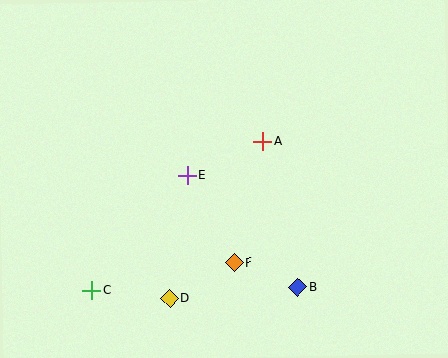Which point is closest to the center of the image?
Point E at (187, 176) is closest to the center.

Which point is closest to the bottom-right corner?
Point B is closest to the bottom-right corner.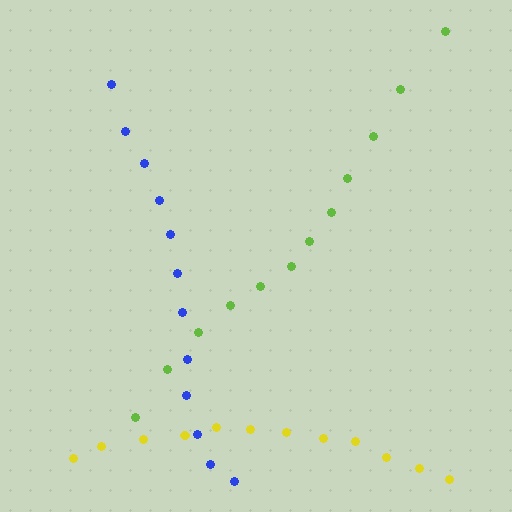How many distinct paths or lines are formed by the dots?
There are 3 distinct paths.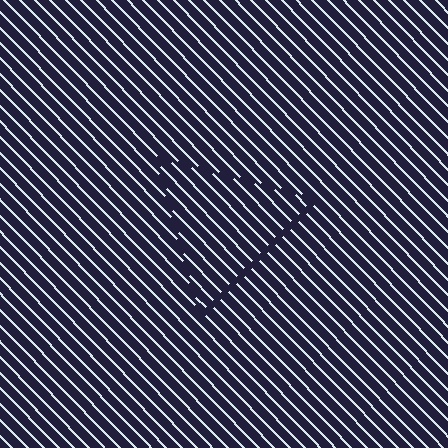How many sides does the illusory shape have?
3 sides — the line-ends trace a triangle.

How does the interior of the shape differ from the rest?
The interior of the shape contains the same grating, shifted by half a period — the contour is defined by the phase discontinuity where line-ends from the inner and outer gratings abut.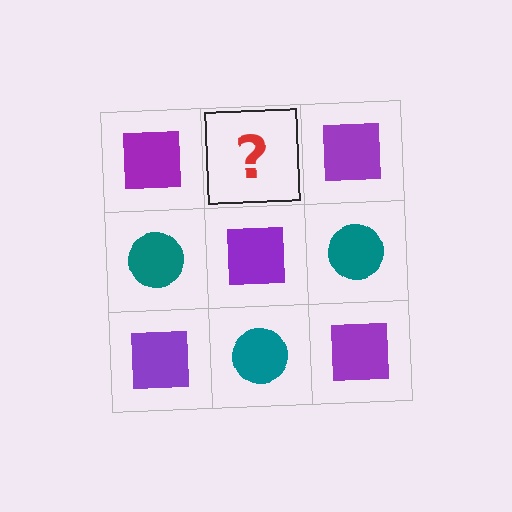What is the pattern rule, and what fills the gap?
The rule is that it alternates purple square and teal circle in a checkerboard pattern. The gap should be filled with a teal circle.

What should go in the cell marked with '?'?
The missing cell should contain a teal circle.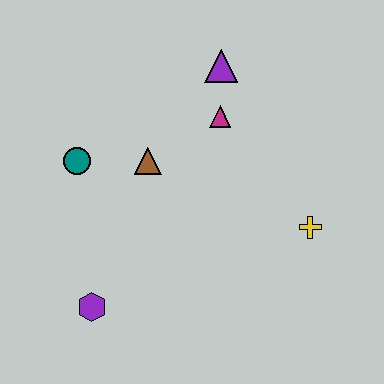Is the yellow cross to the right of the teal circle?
Yes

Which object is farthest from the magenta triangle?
The purple hexagon is farthest from the magenta triangle.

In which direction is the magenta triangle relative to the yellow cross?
The magenta triangle is above the yellow cross.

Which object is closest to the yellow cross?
The magenta triangle is closest to the yellow cross.